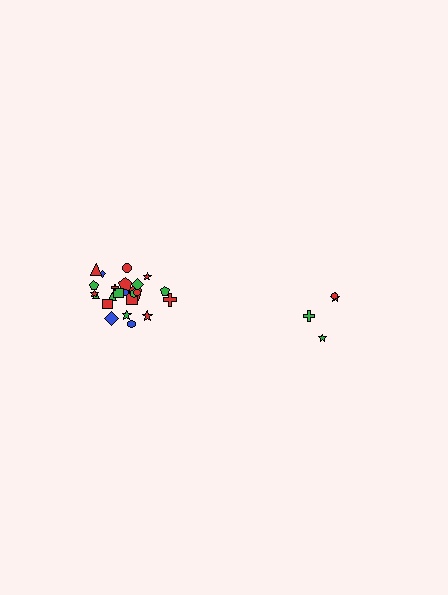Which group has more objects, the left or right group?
The left group.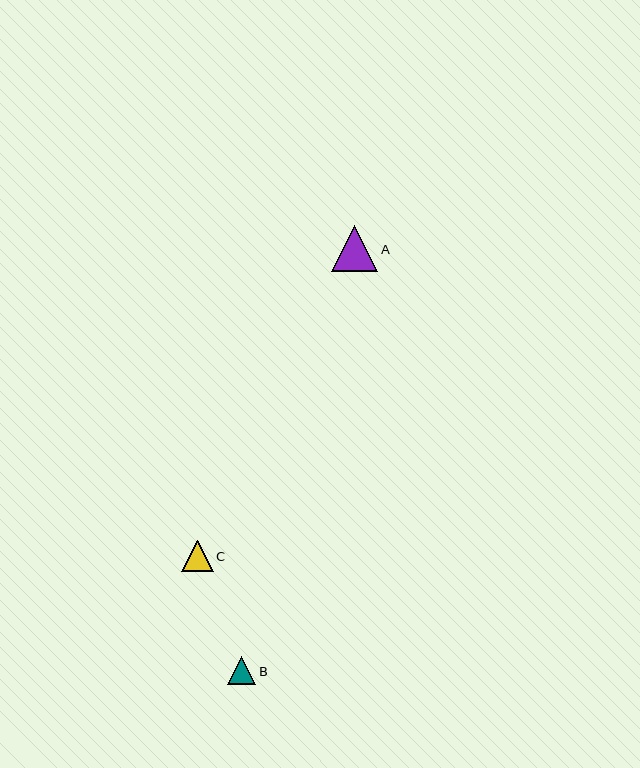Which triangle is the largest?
Triangle A is the largest with a size of approximately 46 pixels.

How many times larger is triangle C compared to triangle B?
Triangle C is approximately 1.1 times the size of triangle B.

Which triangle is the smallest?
Triangle B is the smallest with a size of approximately 28 pixels.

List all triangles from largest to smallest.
From largest to smallest: A, C, B.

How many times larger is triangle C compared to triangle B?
Triangle C is approximately 1.1 times the size of triangle B.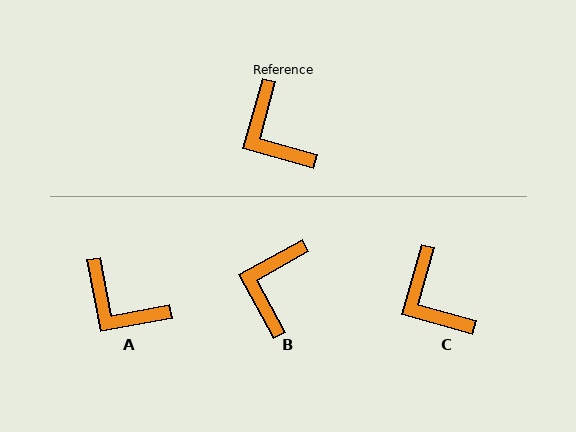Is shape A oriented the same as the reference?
No, it is off by about 26 degrees.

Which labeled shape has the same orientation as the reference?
C.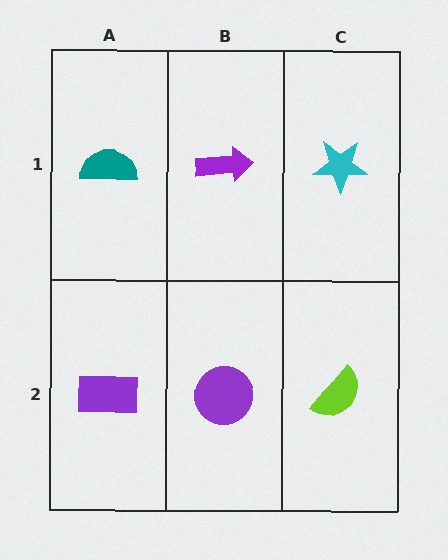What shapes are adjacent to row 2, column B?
A purple arrow (row 1, column B), a purple rectangle (row 2, column A), a lime semicircle (row 2, column C).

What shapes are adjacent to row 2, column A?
A teal semicircle (row 1, column A), a purple circle (row 2, column B).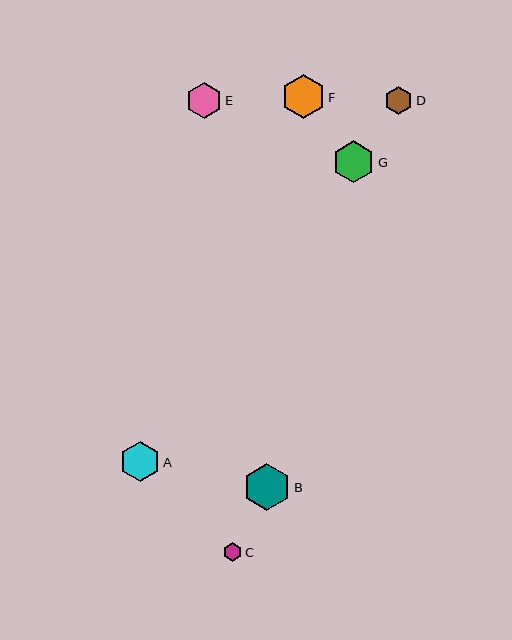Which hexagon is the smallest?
Hexagon C is the smallest with a size of approximately 19 pixels.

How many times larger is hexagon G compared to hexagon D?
Hexagon G is approximately 1.5 times the size of hexagon D.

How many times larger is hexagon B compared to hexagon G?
Hexagon B is approximately 1.1 times the size of hexagon G.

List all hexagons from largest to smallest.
From largest to smallest: B, F, G, A, E, D, C.